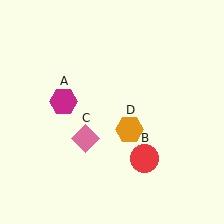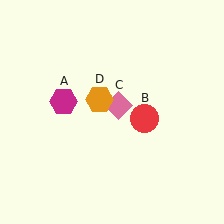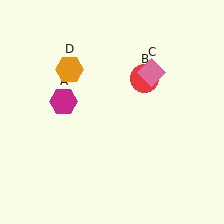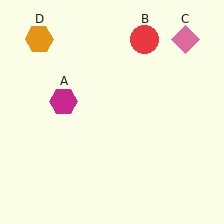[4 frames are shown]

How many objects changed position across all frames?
3 objects changed position: red circle (object B), pink diamond (object C), orange hexagon (object D).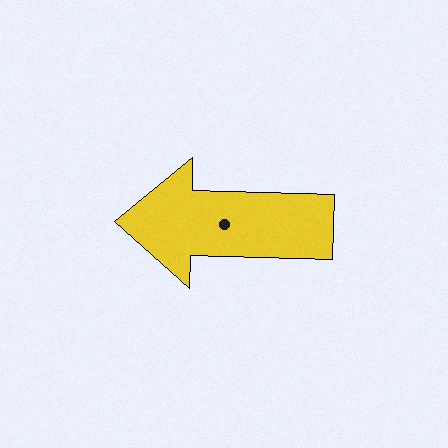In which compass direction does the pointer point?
West.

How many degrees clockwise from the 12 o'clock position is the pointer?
Approximately 271 degrees.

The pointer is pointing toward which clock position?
Roughly 9 o'clock.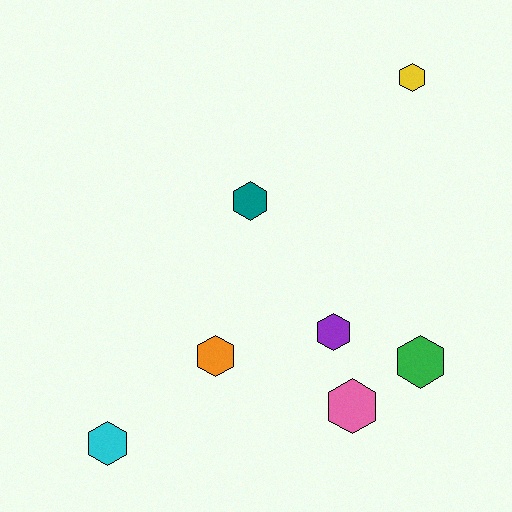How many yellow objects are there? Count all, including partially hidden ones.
There is 1 yellow object.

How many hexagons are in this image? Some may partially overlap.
There are 7 hexagons.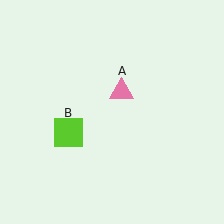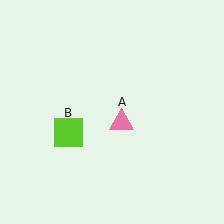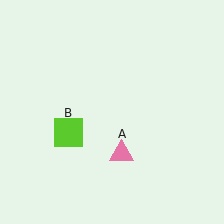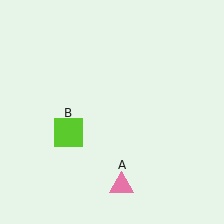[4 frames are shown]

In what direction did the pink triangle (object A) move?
The pink triangle (object A) moved down.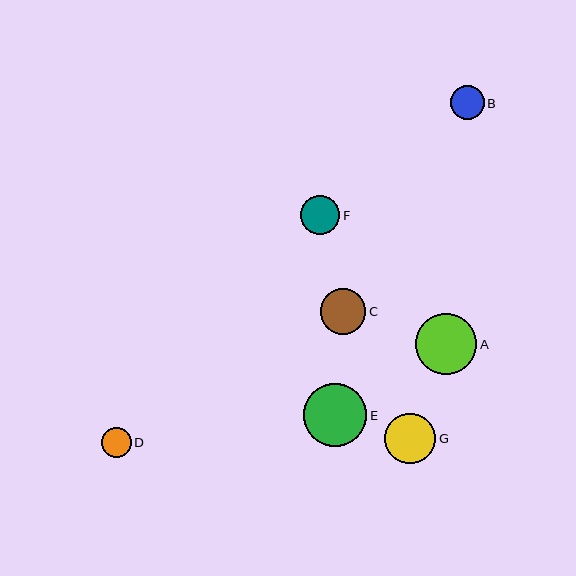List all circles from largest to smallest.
From largest to smallest: E, A, G, C, F, B, D.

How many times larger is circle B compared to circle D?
Circle B is approximately 1.1 times the size of circle D.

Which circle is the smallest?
Circle D is the smallest with a size of approximately 30 pixels.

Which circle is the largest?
Circle E is the largest with a size of approximately 63 pixels.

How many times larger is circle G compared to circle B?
Circle G is approximately 1.5 times the size of circle B.